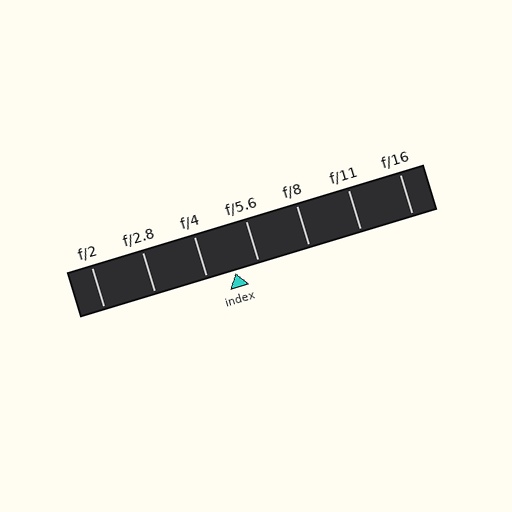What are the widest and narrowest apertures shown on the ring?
The widest aperture shown is f/2 and the narrowest is f/16.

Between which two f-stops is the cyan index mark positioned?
The index mark is between f/4 and f/5.6.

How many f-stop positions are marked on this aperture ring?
There are 7 f-stop positions marked.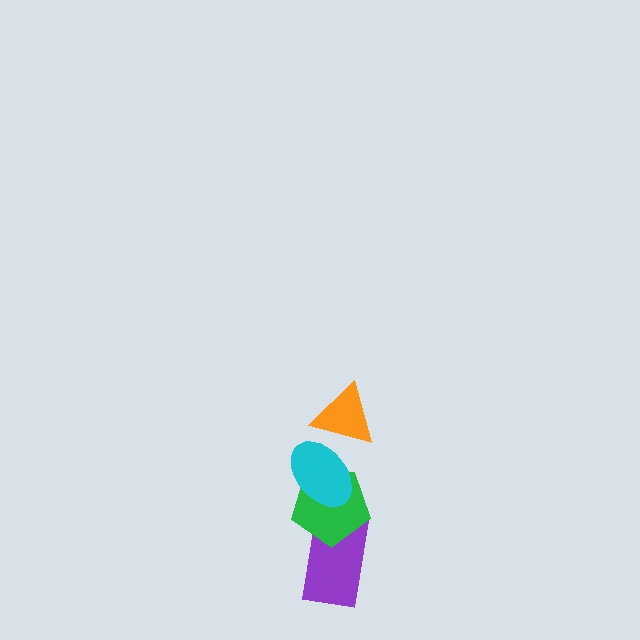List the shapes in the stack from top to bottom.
From top to bottom: the orange triangle, the cyan ellipse, the green pentagon, the purple rectangle.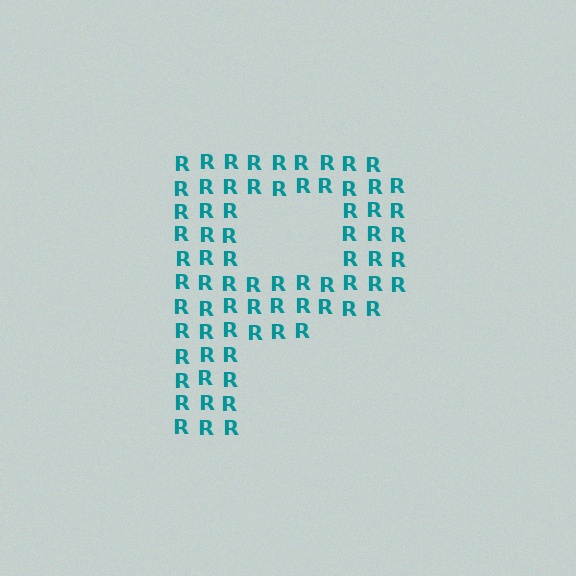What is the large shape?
The large shape is the letter P.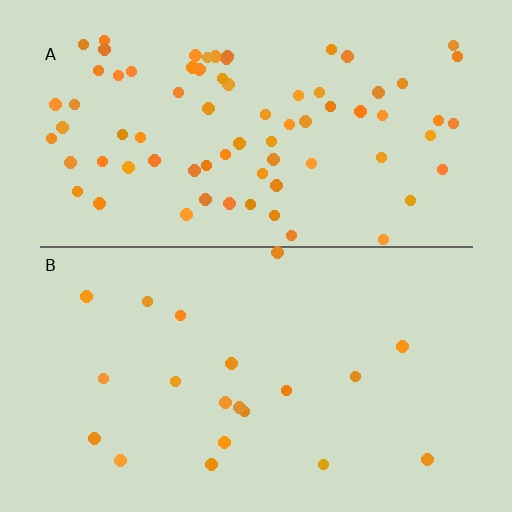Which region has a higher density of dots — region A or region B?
A (the top).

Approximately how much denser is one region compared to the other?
Approximately 3.8× — region A over region B.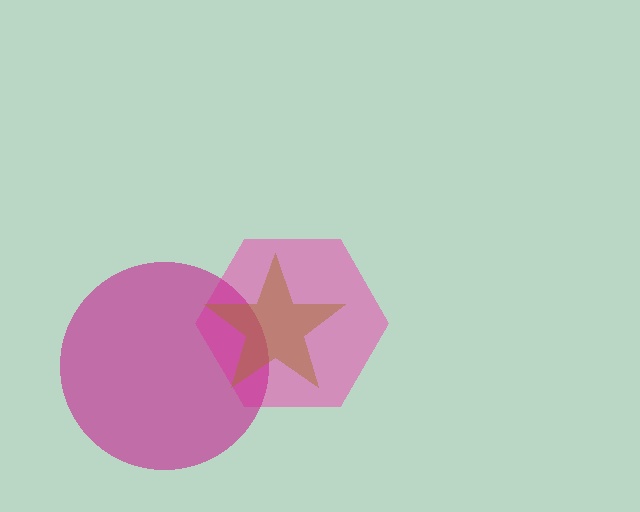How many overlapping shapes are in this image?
There are 3 overlapping shapes in the image.